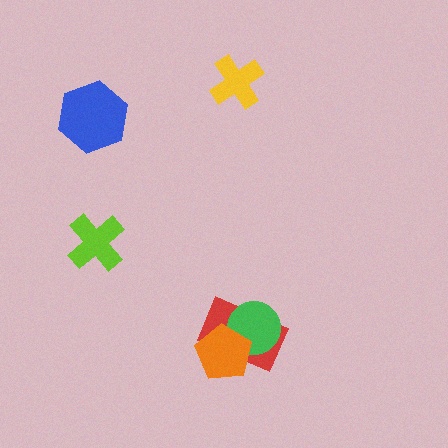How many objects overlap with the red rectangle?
2 objects overlap with the red rectangle.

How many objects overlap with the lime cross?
0 objects overlap with the lime cross.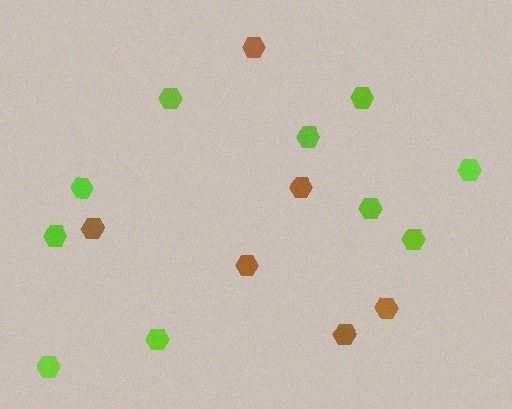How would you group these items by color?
There are 2 groups: one group of brown hexagons (6) and one group of lime hexagons (10).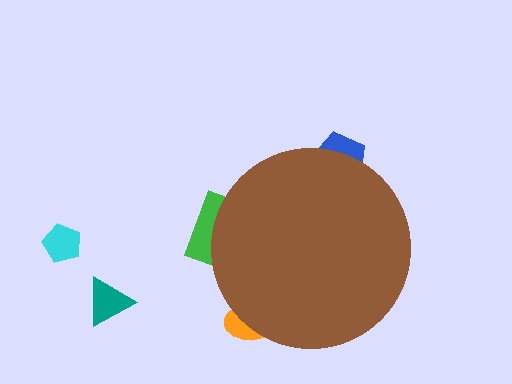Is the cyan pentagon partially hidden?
No, the cyan pentagon is fully visible.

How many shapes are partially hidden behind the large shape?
3 shapes are partially hidden.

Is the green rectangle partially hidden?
Yes, the green rectangle is partially hidden behind the brown circle.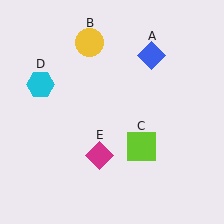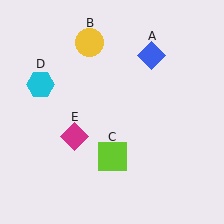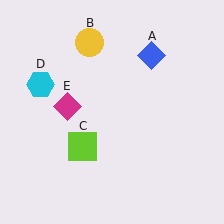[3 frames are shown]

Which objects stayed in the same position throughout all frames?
Blue diamond (object A) and yellow circle (object B) and cyan hexagon (object D) remained stationary.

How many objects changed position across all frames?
2 objects changed position: lime square (object C), magenta diamond (object E).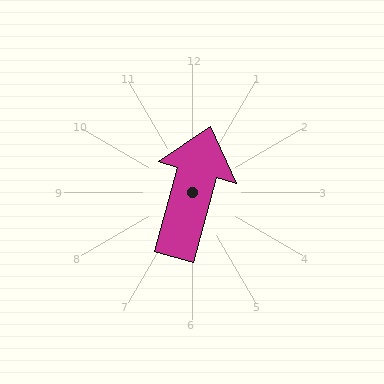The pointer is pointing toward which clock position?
Roughly 1 o'clock.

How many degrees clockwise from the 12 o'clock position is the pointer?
Approximately 16 degrees.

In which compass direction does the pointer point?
North.